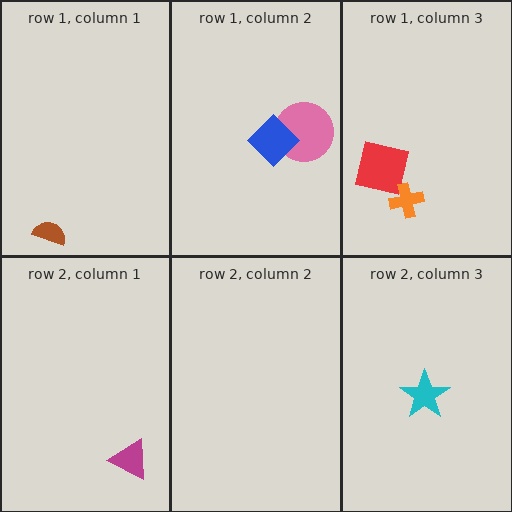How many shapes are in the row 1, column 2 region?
2.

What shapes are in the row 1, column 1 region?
The brown semicircle.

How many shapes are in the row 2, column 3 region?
1.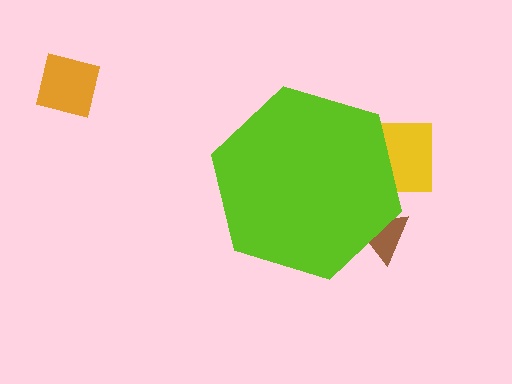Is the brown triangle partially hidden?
Yes, the brown triangle is partially hidden behind the lime hexagon.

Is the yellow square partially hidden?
Yes, the yellow square is partially hidden behind the lime hexagon.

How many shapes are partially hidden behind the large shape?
2 shapes are partially hidden.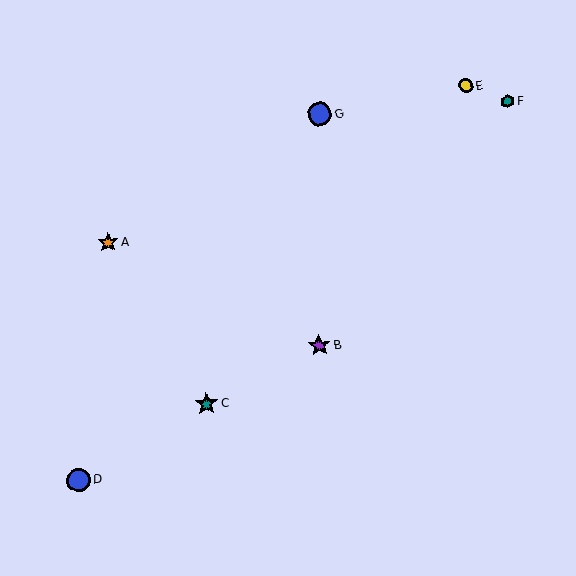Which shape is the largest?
The blue circle (labeled G) is the largest.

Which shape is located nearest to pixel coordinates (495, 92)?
The teal hexagon (labeled F) at (508, 102) is nearest to that location.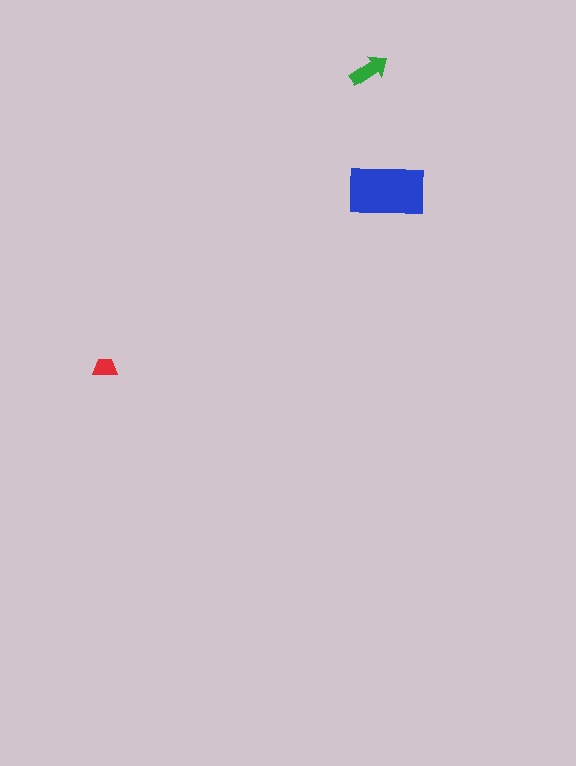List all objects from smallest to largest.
The red trapezoid, the green arrow, the blue rectangle.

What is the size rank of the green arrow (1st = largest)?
2nd.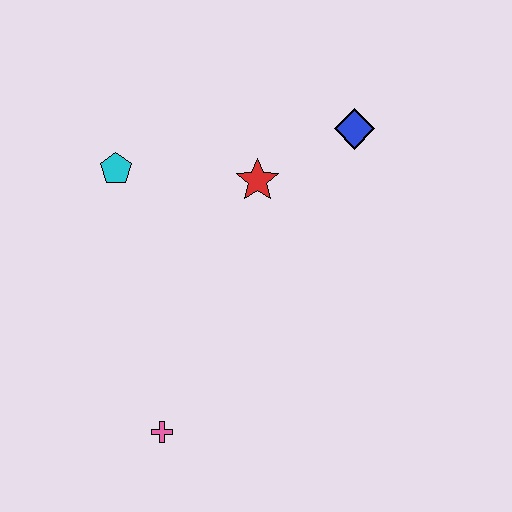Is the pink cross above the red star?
No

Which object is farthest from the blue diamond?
The pink cross is farthest from the blue diamond.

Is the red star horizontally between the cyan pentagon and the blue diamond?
Yes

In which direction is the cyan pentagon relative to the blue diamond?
The cyan pentagon is to the left of the blue diamond.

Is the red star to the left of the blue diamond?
Yes